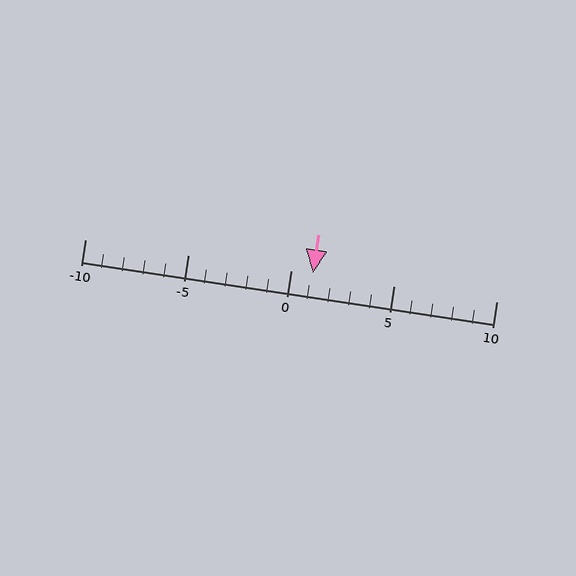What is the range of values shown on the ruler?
The ruler shows values from -10 to 10.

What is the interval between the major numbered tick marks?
The major tick marks are spaced 5 units apart.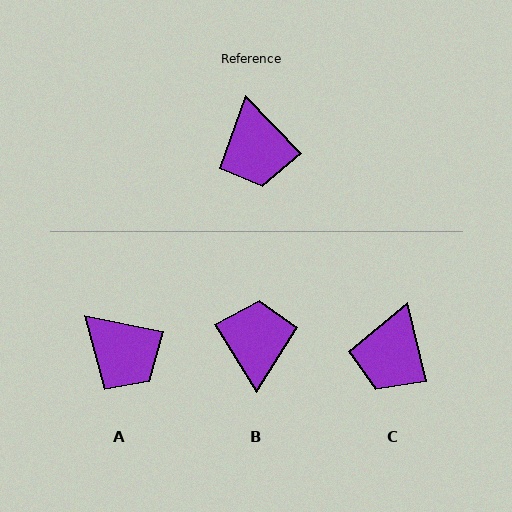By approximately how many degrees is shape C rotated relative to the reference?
Approximately 31 degrees clockwise.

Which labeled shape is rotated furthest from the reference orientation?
B, about 167 degrees away.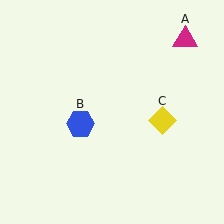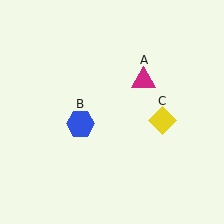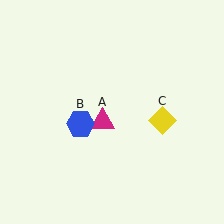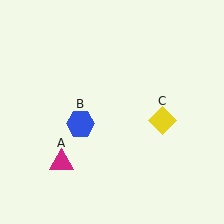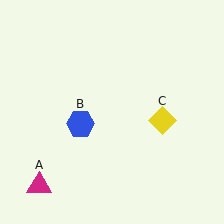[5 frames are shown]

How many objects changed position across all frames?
1 object changed position: magenta triangle (object A).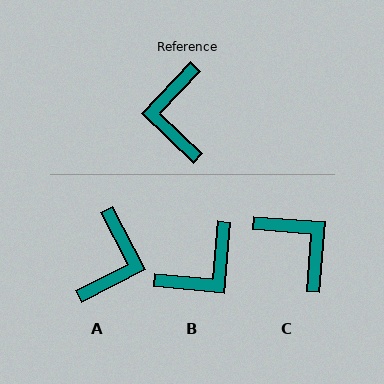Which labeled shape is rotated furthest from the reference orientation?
A, about 161 degrees away.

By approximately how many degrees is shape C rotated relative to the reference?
Approximately 141 degrees clockwise.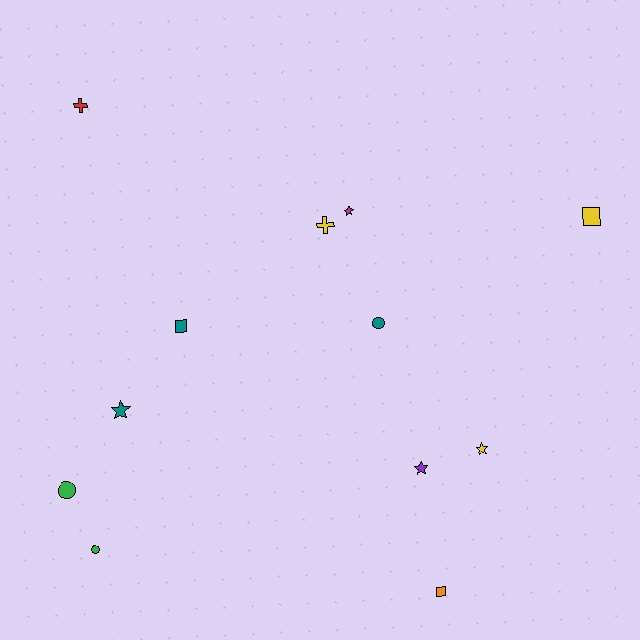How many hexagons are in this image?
There are no hexagons.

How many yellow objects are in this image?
There are 3 yellow objects.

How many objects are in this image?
There are 12 objects.